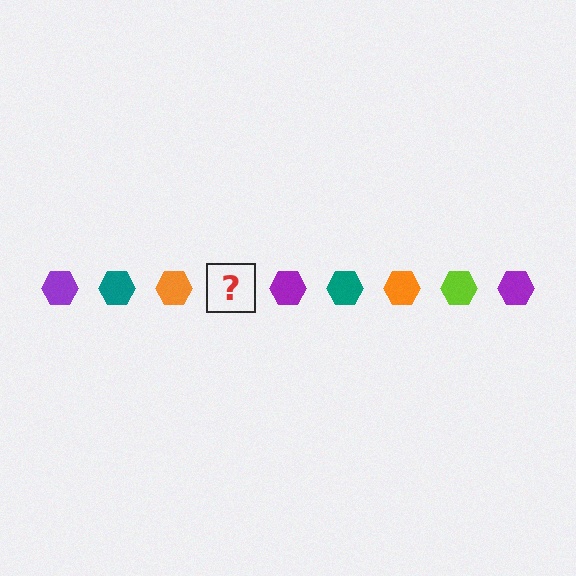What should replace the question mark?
The question mark should be replaced with a lime hexagon.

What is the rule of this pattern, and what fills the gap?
The rule is that the pattern cycles through purple, teal, orange, lime hexagons. The gap should be filled with a lime hexagon.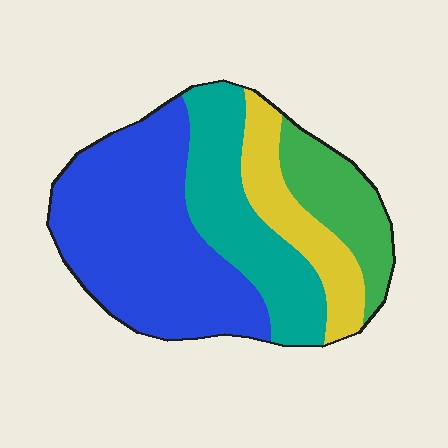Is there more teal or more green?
Teal.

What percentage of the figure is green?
Green covers about 15% of the figure.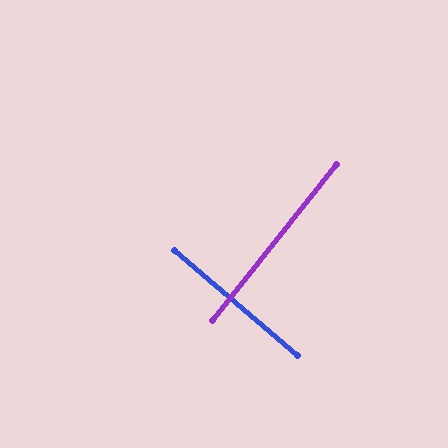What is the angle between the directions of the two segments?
Approximately 89 degrees.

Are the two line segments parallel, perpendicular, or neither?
Perpendicular — they meet at approximately 89°.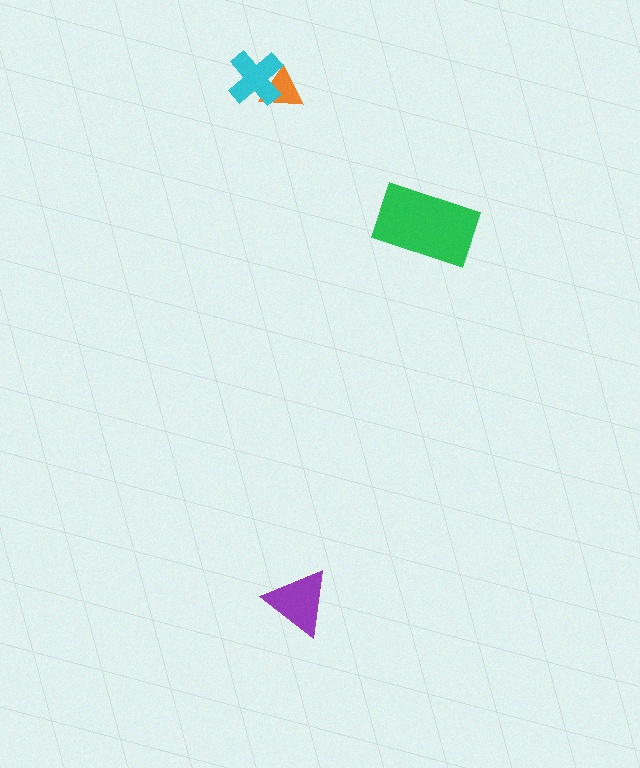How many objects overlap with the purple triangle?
0 objects overlap with the purple triangle.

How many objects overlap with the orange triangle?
1 object overlaps with the orange triangle.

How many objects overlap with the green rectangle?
0 objects overlap with the green rectangle.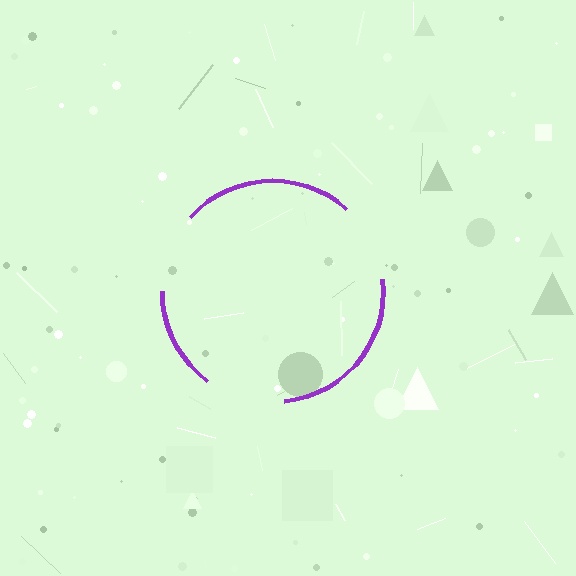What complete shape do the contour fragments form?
The contour fragments form a circle.